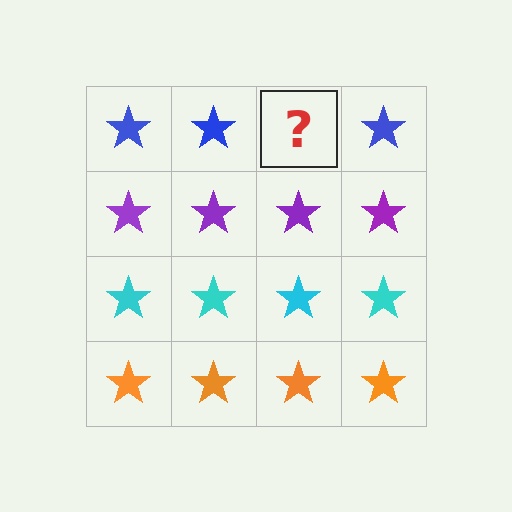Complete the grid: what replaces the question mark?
The question mark should be replaced with a blue star.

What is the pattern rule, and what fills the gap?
The rule is that each row has a consistent color. The gap should be filled with a blue star.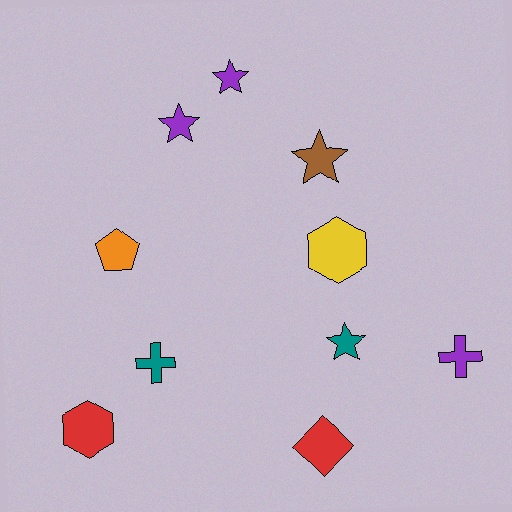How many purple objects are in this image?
There are 3 purple objects.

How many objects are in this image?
There are 10 objects.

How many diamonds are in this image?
There is 1 diamond.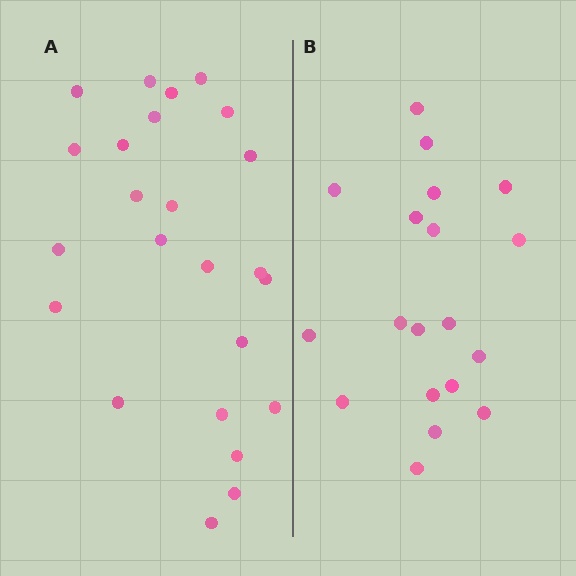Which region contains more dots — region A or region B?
Region A (the left region) has more dots.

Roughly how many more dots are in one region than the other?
Region A has about 5 more dots than region B.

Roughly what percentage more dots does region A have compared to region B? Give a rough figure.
About 25% more.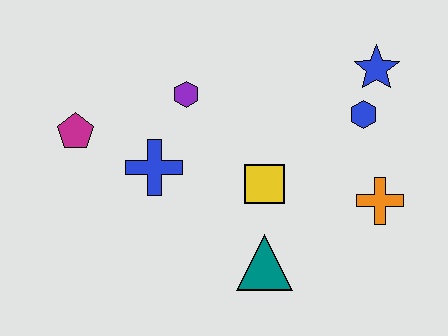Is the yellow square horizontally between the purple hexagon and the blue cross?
No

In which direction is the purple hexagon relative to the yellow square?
The purple hexagon is above the yellow square.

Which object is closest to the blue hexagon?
The blue star is closest to the blue hexagon.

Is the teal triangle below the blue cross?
Yes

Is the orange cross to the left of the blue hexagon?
No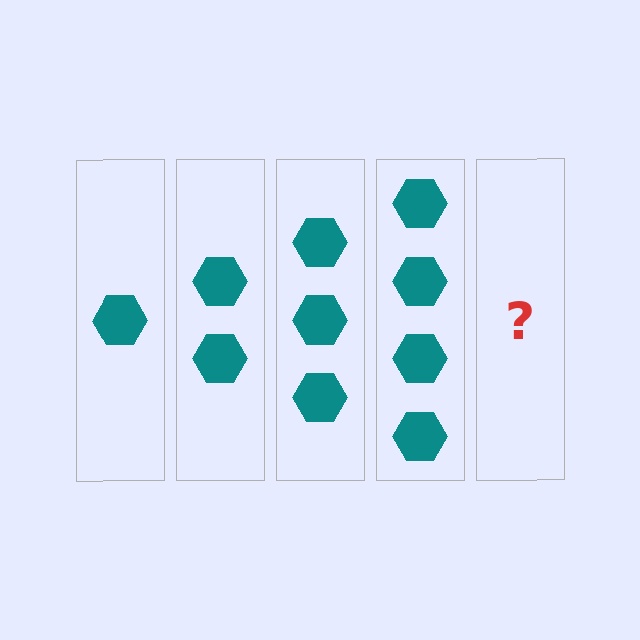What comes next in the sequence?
The next element should be 5 hexagons.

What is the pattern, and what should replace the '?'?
The pattern is that each step adds one more hexagon. The '?' should be 5 hexagons.